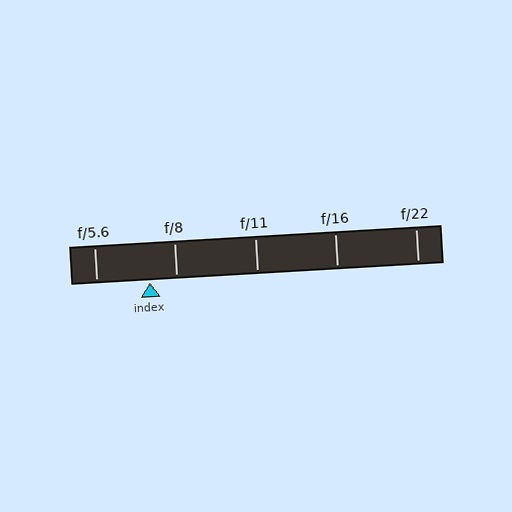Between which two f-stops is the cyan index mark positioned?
The index mark is between f/5.6 and f/8.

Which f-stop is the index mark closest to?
The index mark is closest to f/8.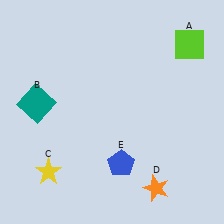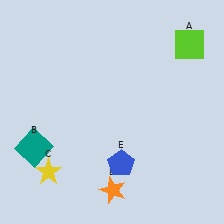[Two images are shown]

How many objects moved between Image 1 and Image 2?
2 objects moved between the two images.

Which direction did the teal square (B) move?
The teal square (B) moved down.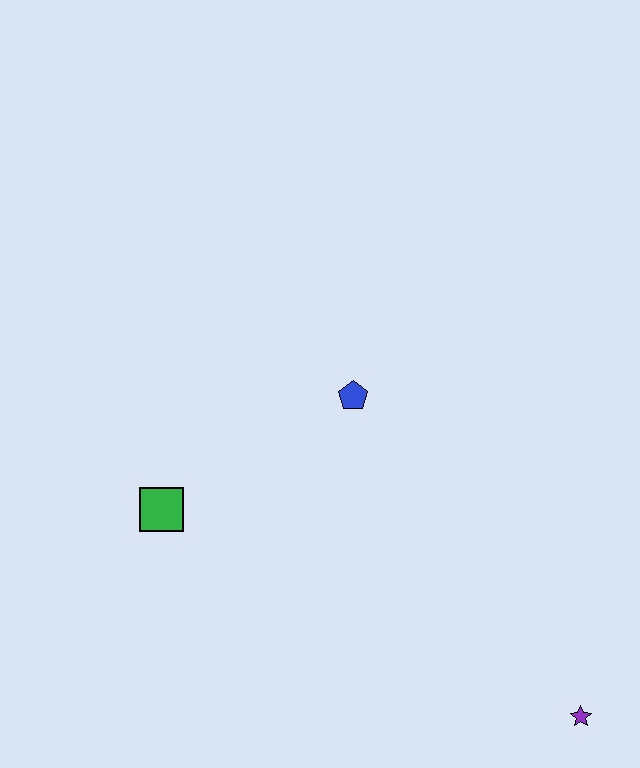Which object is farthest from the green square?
The purple star is farthest from the green square.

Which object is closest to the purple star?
The blue pentagon is closest to the purple star.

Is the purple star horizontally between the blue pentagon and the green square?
No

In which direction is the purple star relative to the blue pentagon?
The purple star is below the blue pentagon.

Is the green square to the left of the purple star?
Yes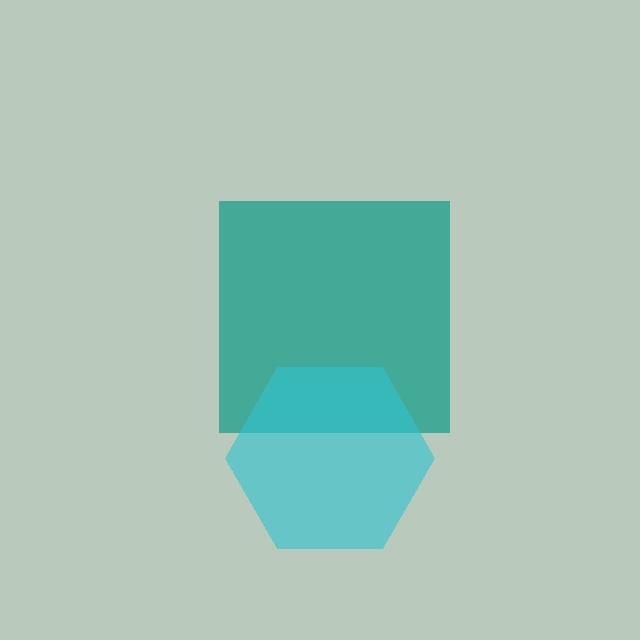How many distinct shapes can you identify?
There are 2 distinct shapes: a teal square, a cyan hexagon.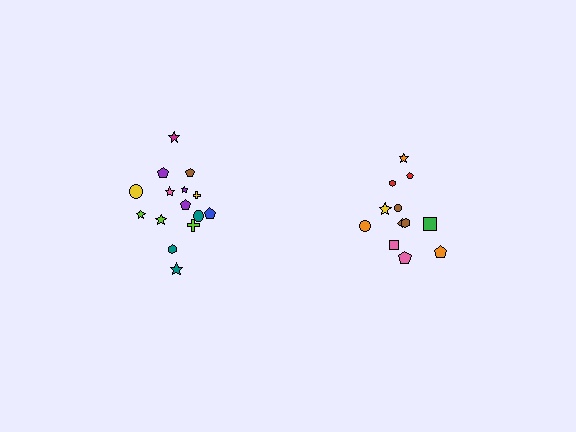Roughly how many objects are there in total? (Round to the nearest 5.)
Roughly 25 objects in total.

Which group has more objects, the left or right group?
The left group.